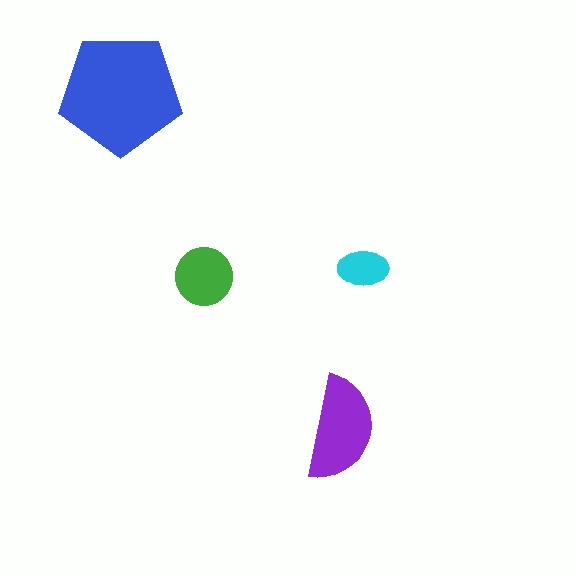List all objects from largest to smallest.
The blue pentagon, the purple semicircle, the green circle, the cyan ellipse.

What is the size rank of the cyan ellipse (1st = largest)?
4th.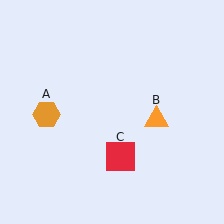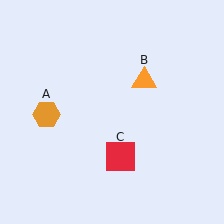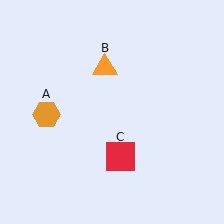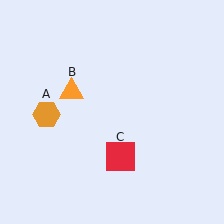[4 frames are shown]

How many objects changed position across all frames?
1 object changed position: orange triangle (object B).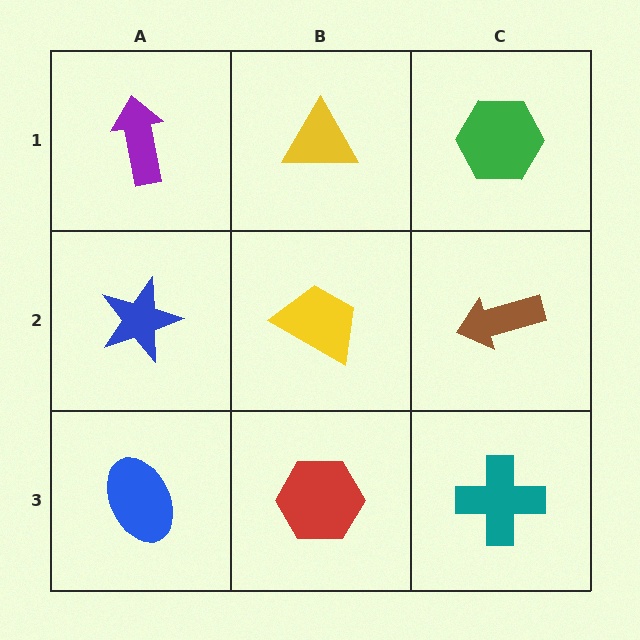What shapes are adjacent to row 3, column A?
A blue star (row 2, column A), a red hexagon (row 3, column B).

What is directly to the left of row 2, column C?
A yellow trapezoid.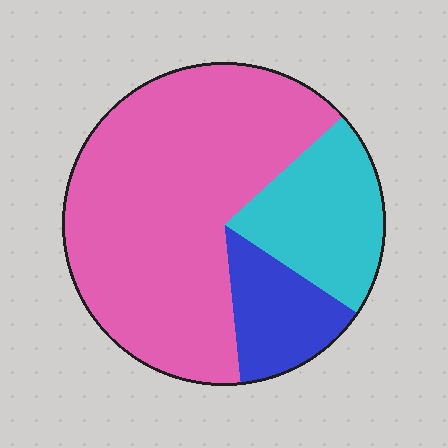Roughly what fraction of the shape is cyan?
Cyan takes up about one fifth (1/5) of the shape.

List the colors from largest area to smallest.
From largest to smallest: pink, cyan, blue.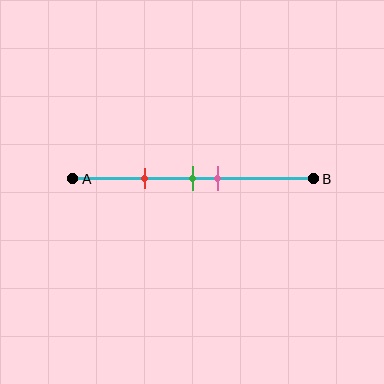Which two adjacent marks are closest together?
The green and pink marks are the closest adjacent pair.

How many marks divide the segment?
There are 3 marks dividing the segment.